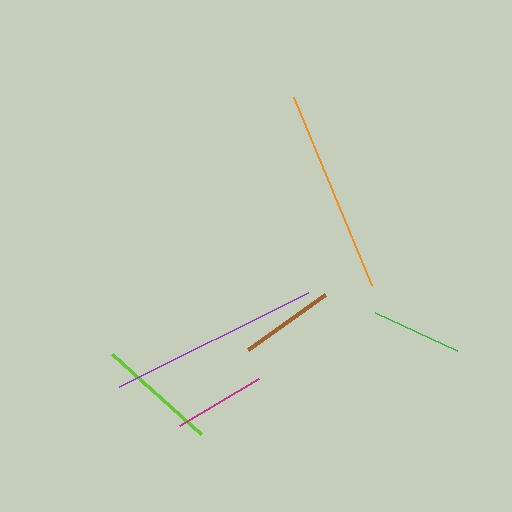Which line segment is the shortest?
The green line is the shortest at approximately 90 pixels.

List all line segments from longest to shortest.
From longest to shortest: purple, orange, lime, brown, magenta, green.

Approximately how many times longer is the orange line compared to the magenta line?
The orange line is approximately 2.2 times the length of the magenta line.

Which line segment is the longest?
The purple line is the longest at approximately 211 pixels.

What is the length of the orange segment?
The orange segment is approximately 203 pixels long.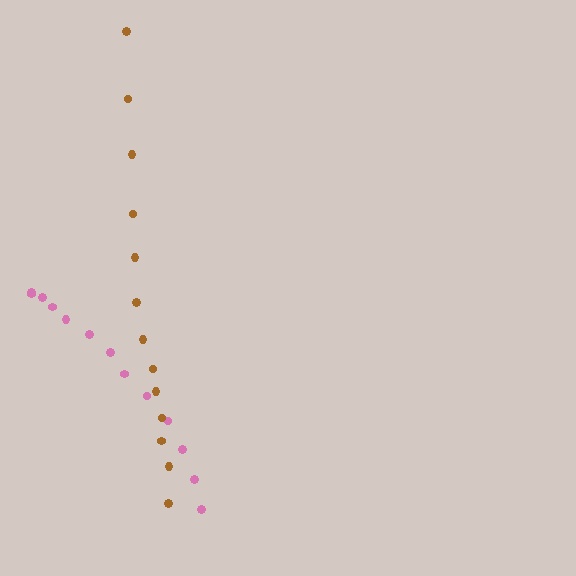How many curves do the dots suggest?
There are 2 distinct paths.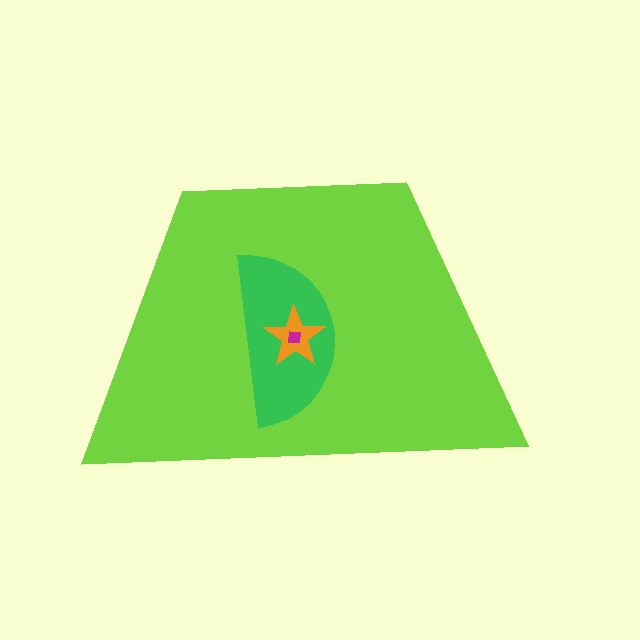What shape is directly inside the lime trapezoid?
The green semicircle.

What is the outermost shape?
The lime trapezoid.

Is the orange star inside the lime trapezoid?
Yes.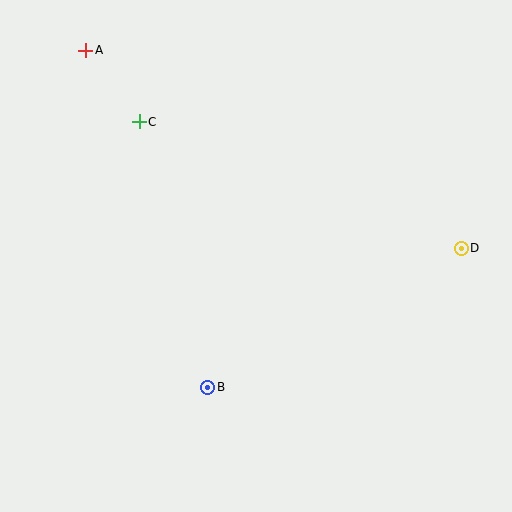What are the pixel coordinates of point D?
Point D is at (461, 248).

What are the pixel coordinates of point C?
Point C is at (139, 122).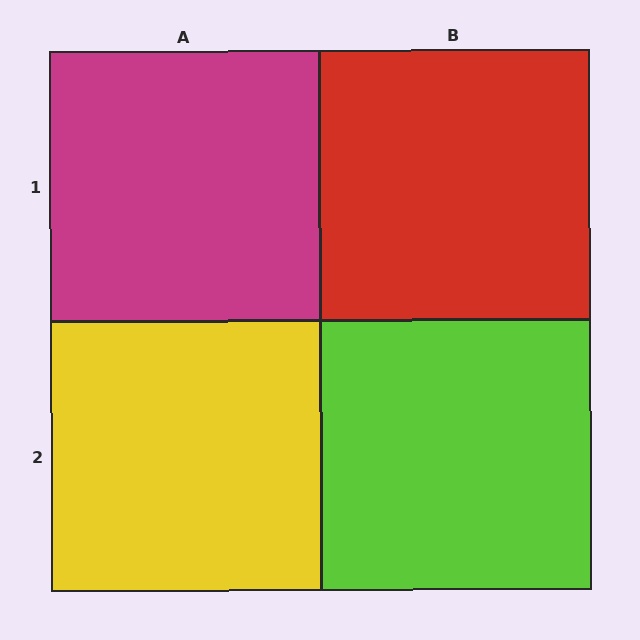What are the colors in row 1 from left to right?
Magenta, red.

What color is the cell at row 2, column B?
Lime.